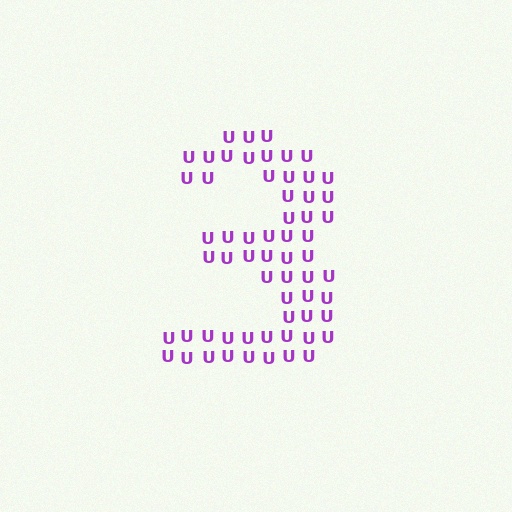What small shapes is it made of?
It is made of small letter U's.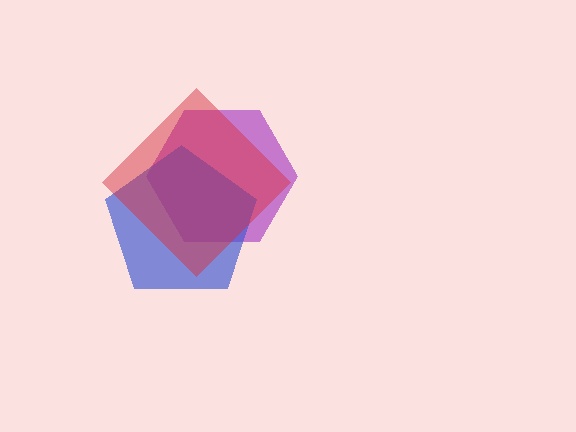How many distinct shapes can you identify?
There are 3 distinct shapes: a purple hexagon, a blue pentagon, a red diamond.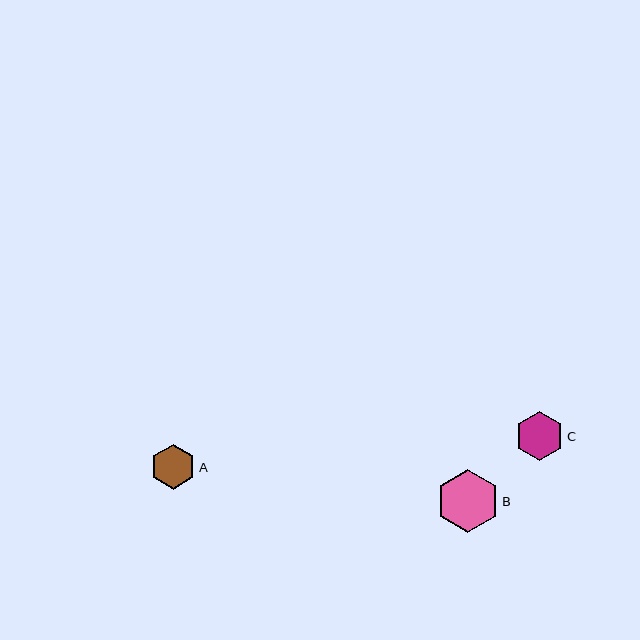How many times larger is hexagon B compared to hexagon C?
Hexagon B is approximately 1.3 times the size of hexagon C.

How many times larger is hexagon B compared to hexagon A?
Hexagon B is approximately 1.4 times the size of hexagon A.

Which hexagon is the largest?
Hexagon B is the largest with a size of approximately 63 pixels.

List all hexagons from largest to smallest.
From largest to smallest: B, C, A.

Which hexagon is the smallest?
Hexagon A is the smallest with a size of approximately 45 pixels.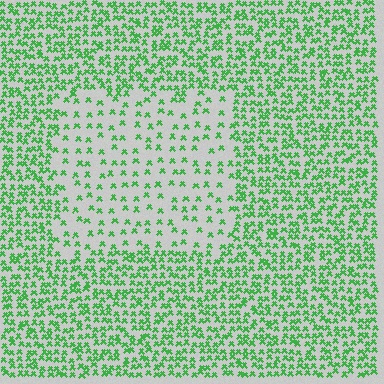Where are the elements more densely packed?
The elements are more densely packed outside the rectangle boundary.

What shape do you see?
I see a rectangle.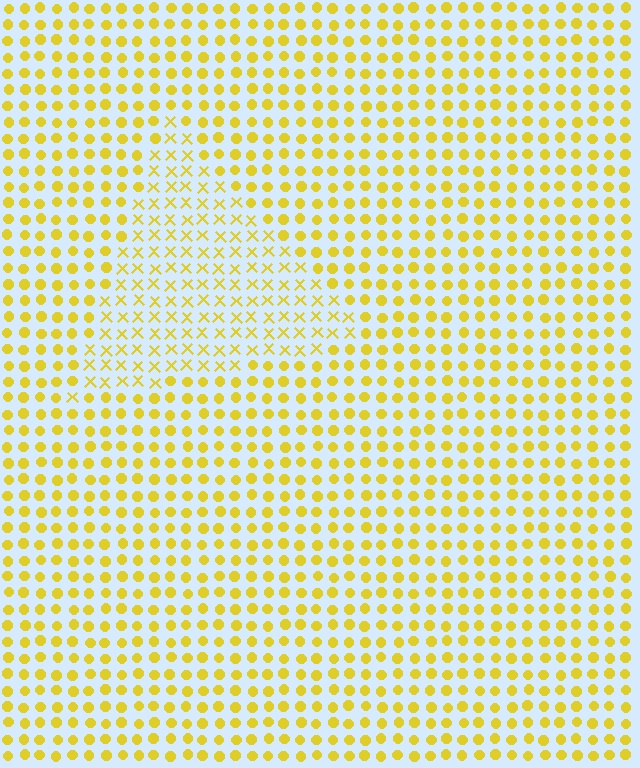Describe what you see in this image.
The image is filled with small yellow elements arranged in a uniform grid. A triangle-shaped region contains X marks, while the surrounding area contains circles. The boundary is defined purely by the change in element shape.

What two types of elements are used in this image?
The image uses X marks inside the triangle region and circles outside it.